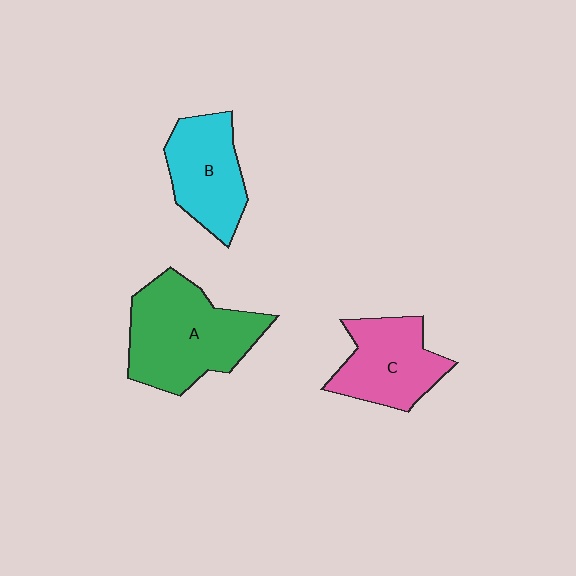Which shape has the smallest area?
Shape B (cyan).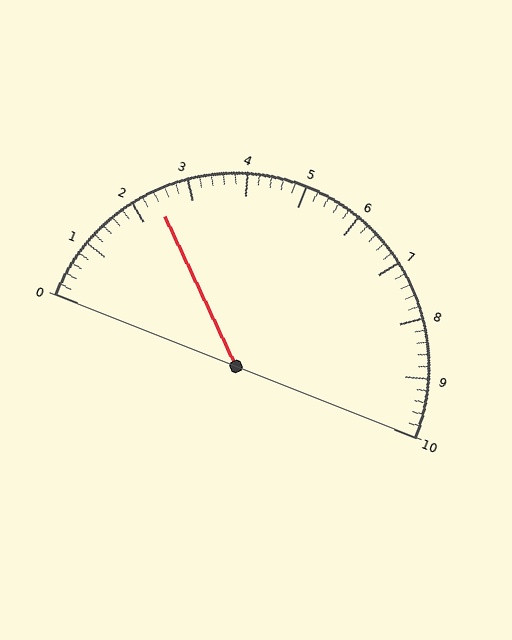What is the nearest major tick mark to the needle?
The nearest major tick mark is 2.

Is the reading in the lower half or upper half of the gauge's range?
The reading is in the lower half of the range (0 to 10).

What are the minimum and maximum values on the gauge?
The gauge ranges from 0 to 10.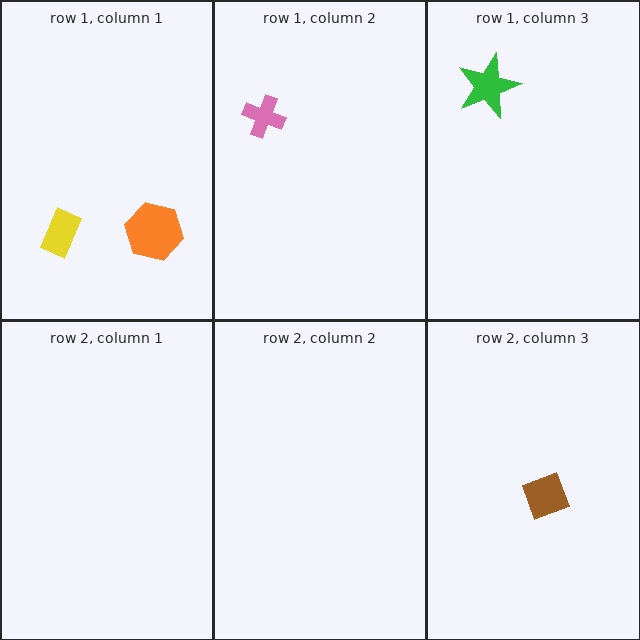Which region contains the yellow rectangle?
The row 1, column 1 region.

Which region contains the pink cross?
The row 1, column 2 region.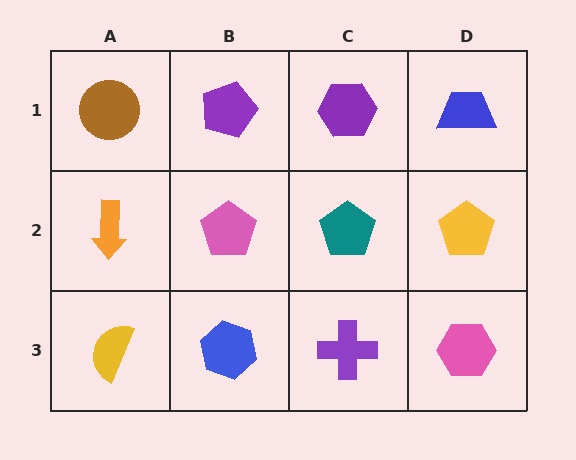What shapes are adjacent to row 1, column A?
An orange arrow (row 2, column A), a purple pentagon (row 1, column B).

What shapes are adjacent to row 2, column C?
A purple hexagon (row 1, column C), a purple cross (row 3, column C), a pink pentagon (row 2, column B), a yellow pentagon (row 2, column D).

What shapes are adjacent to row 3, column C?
A teal pentagon (row 2, column C), a blue hexagon (row 3, column B), a pink hexagon (row 3, column D).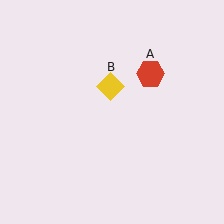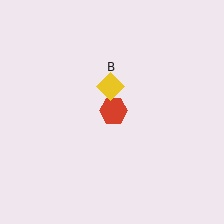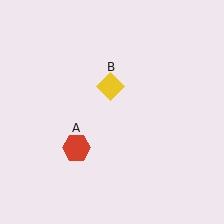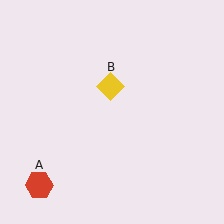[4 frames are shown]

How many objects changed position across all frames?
1 object changed position: red hexagon (object A).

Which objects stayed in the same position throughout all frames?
Yellow diamond (object B) remained stationary.